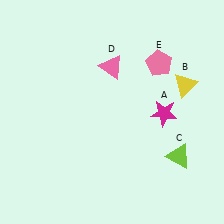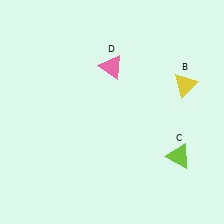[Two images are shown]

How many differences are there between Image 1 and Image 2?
There are 2 differences between the two images.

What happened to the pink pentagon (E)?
The pink pentagon (E) was removed in Image 2. It was in the top-right area of Image 1.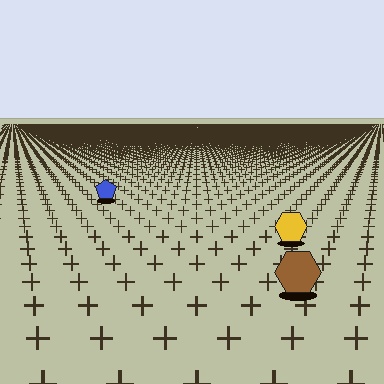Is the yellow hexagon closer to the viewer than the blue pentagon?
Yes. The yellow hexagon is closer — you can tell from the texture gradient: the ground texture is coarser near it.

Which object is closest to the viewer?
The brown hexagon is closest. The texture marks near it are larger and more spread out.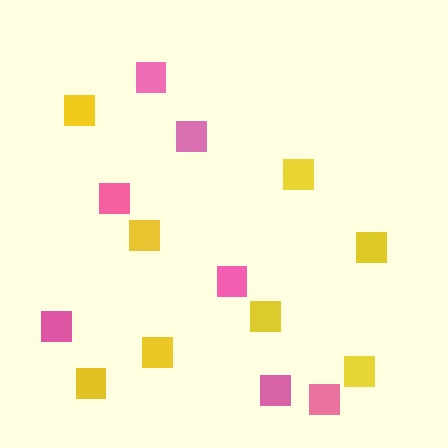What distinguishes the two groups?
There are 2 groups: one group of yellow squares (8) and one group of pink squares (7).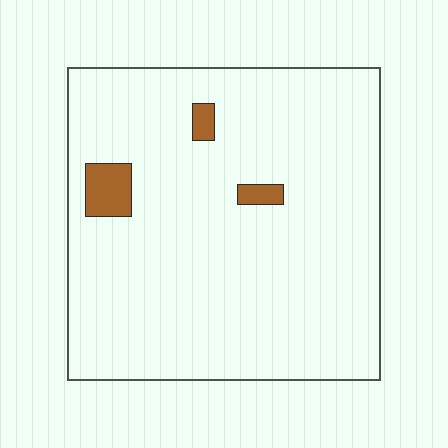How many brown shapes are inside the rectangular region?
3.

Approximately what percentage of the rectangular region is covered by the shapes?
Approximately 5%.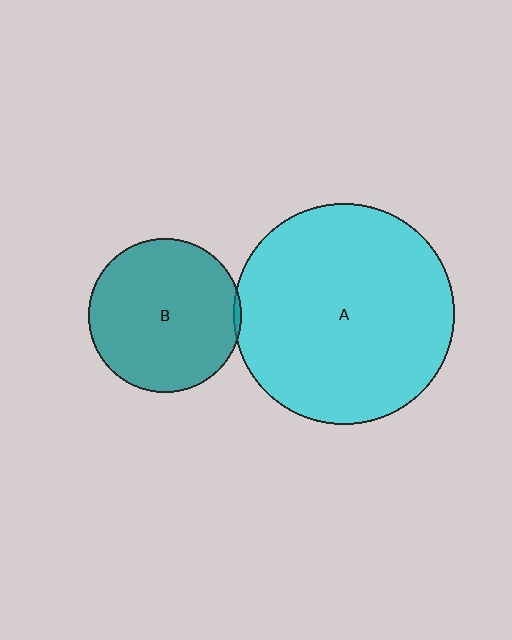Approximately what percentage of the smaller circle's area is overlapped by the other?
Approximately 5%.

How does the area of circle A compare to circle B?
Approximately 2.1 times.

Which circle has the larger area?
Circle A (cyan).